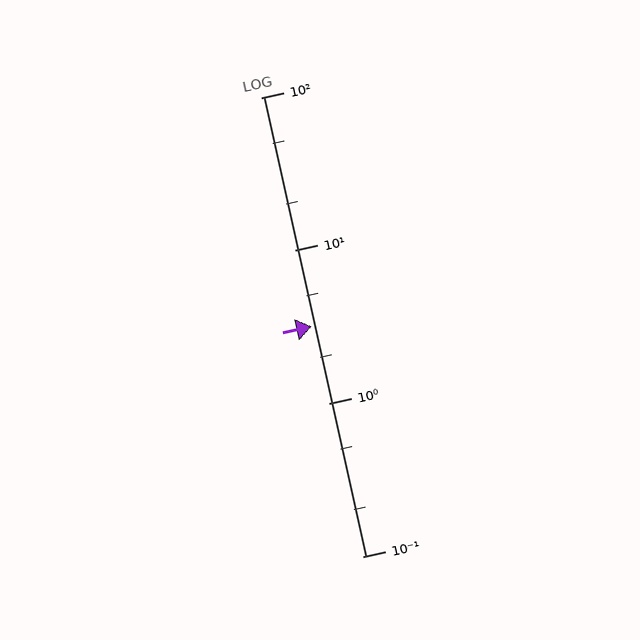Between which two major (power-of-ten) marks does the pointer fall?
The pointer is between 1 and 10.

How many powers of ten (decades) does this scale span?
The scale spans 3 decades, from 0.1 to 100.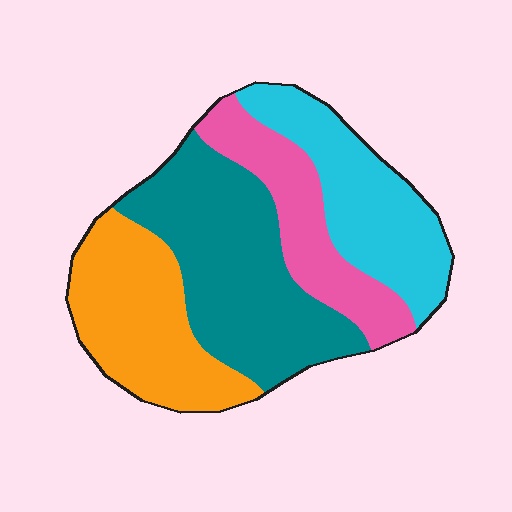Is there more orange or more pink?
Orange.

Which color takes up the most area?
Teal, at roughly 35%.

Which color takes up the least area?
Pink, at roughly 20%.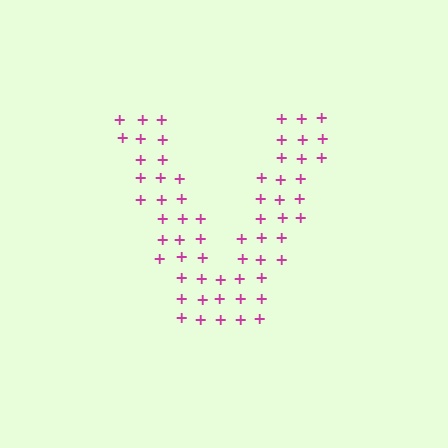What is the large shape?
The large shape is the letter V.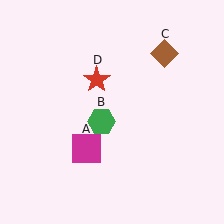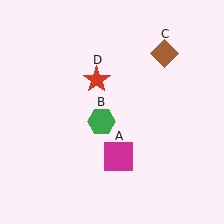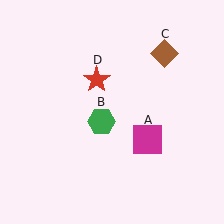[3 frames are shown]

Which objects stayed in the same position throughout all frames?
Green hexagon (object B) and brown diamond (object C) and red star (object D) remained stationary.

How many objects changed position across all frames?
1 object changed position: magenta square (object A).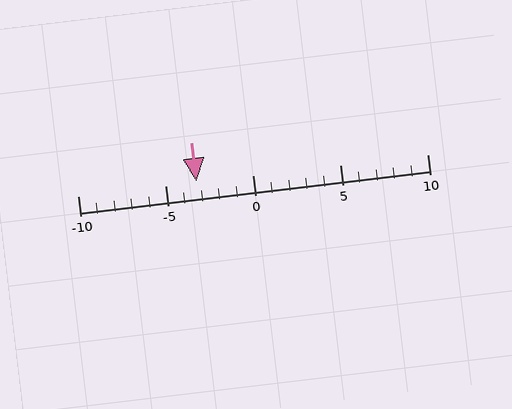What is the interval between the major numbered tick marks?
The major tick marks are spaced 5 units apart.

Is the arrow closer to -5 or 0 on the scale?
The arrow is closer to -5.